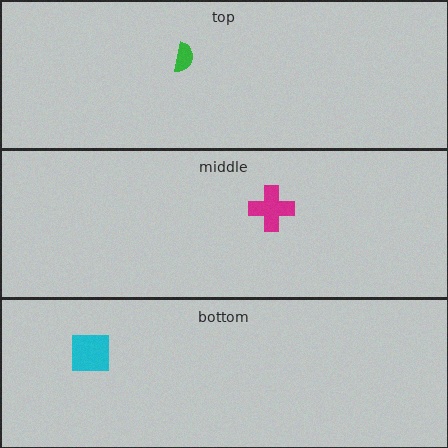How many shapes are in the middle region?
1.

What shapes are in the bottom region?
The cyan square.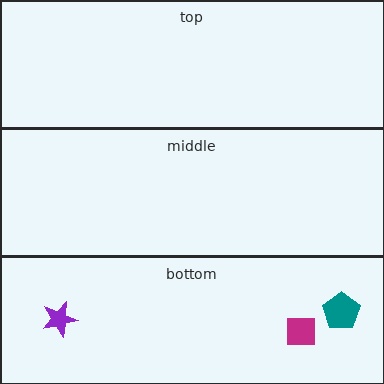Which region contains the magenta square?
The bottom region.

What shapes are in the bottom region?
The magenta square, the purple star, the teal pentagon.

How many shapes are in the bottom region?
3.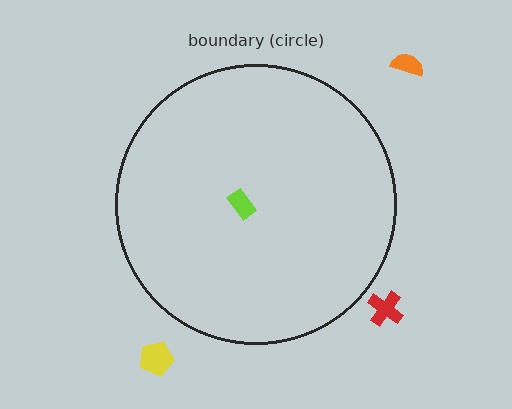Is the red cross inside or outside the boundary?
Outside.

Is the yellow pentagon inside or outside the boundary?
Outside.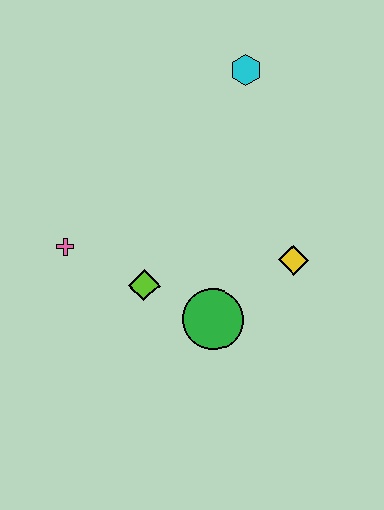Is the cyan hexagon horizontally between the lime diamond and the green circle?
No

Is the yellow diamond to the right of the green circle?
Yes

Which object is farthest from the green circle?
The cyan hexagon is farthest from the green circle.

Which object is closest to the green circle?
The lime diamond is closest to the green circle.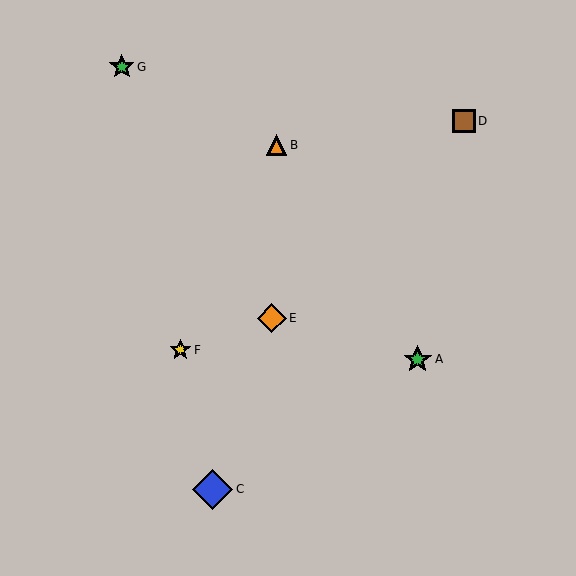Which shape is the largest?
The blue diamond (labeled C) is the largest.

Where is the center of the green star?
The center of the green star is at (122, 67).